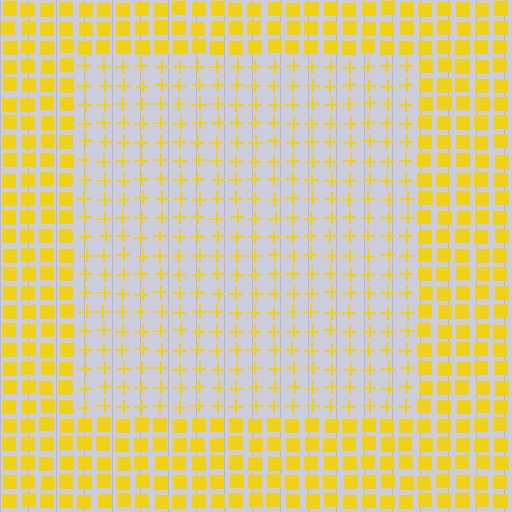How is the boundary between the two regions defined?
The boundary is defined by a change in element shape: plus signs inside vs. squares outside. All elements share the same color and spacing.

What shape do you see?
I see a rectangle.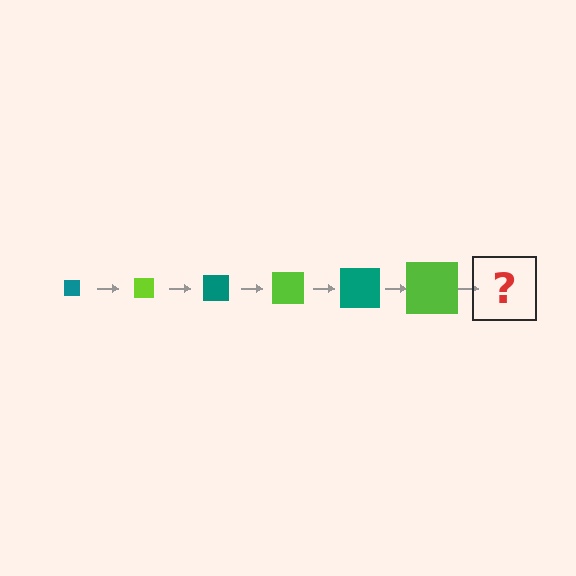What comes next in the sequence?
The next element should be a teal square, larger than the previous one.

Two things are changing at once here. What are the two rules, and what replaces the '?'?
The two rules are that the square grows larger each step and the color cycles through teal and lime. The '?' should be a teal square, larger than the previous one.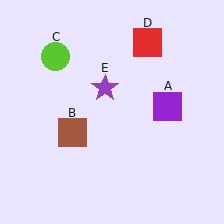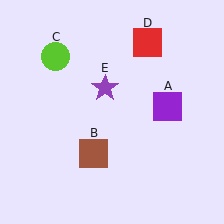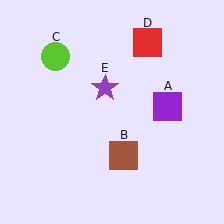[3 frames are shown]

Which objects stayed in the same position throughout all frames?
Purple square (object A) and lime circle (object C) and red square (object D) and purple star (object E) remained stationary.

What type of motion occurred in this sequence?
The brown square (object B) rotated counterclockwise around the center of the scene.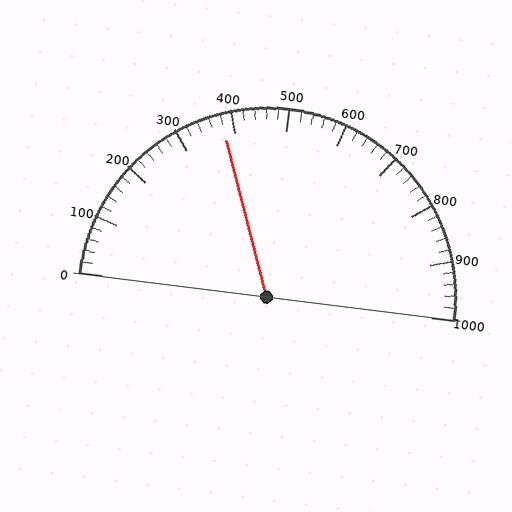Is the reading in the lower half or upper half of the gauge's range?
The reading is in the lower half of the range (0 to 1000).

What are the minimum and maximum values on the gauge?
The gauge ranges from 0 to 1000.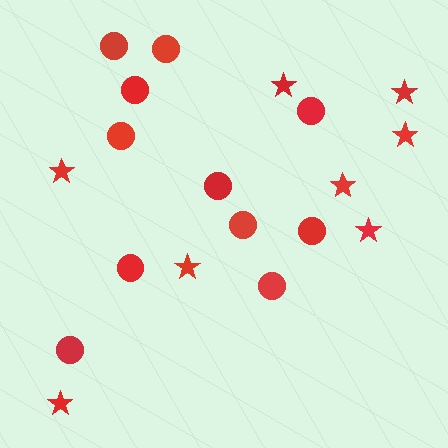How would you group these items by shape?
There are 2 groups: one group of circles (11) and one group of stars (8).